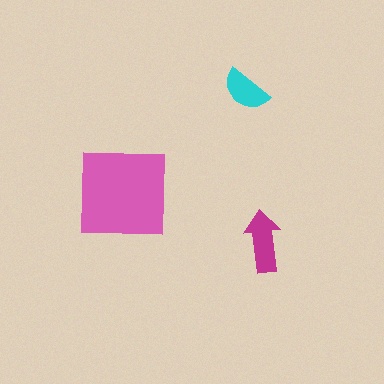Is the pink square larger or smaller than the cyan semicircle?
Larger.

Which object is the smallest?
The cyan semicircle.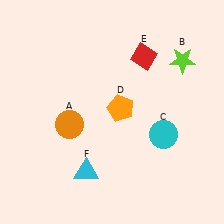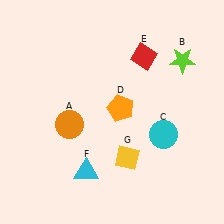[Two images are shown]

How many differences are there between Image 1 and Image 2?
There is 1 difference between the two images.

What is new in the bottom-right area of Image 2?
A yellow diamond (G) was added in the bottom-right area of Image 2.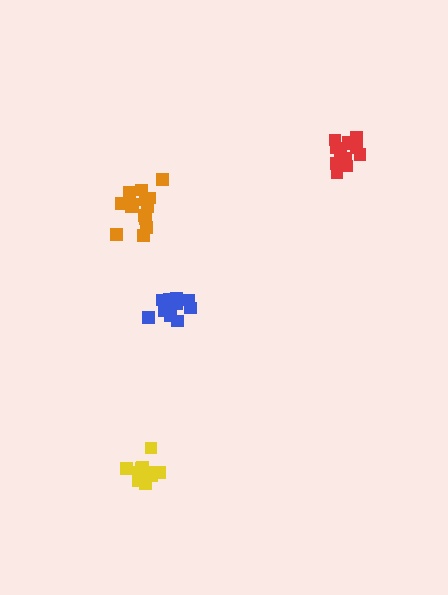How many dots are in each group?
Group 1: 11 dots, Group 2: 12 dots, Group 3: 13 dots, Group 4: 14 dots (50 total).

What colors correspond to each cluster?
The clusters are colored: blue, red, yellow, orange.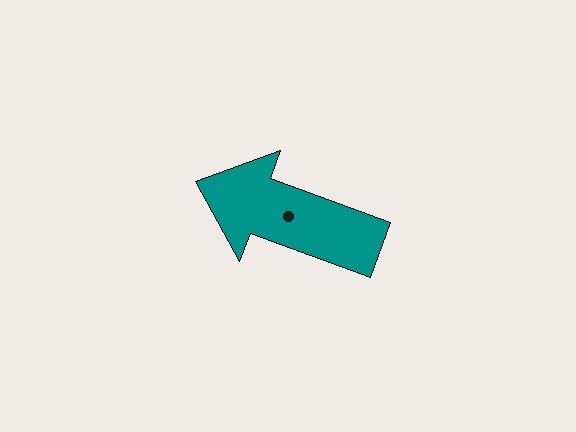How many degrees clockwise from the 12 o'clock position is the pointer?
Approximately 290 degrees.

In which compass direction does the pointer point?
West.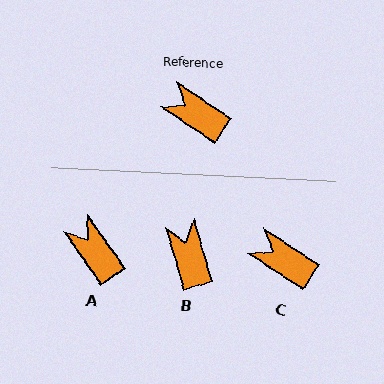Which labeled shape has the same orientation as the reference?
C.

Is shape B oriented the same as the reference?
No, it is off by about 40 degrees.